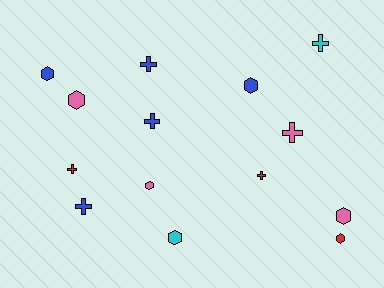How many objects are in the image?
There are 14 objects.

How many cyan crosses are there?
There is 1 cyan cross.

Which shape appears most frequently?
Cross, with 7 objects.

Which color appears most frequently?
Blue, with 5 objects.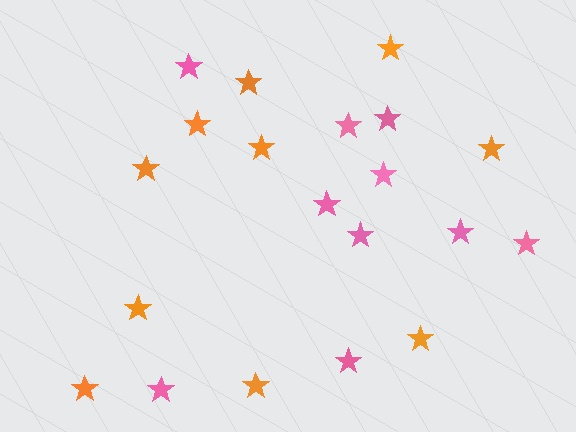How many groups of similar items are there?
There are 2 groups: one group of pink stars (10) and one group of orange stars (10).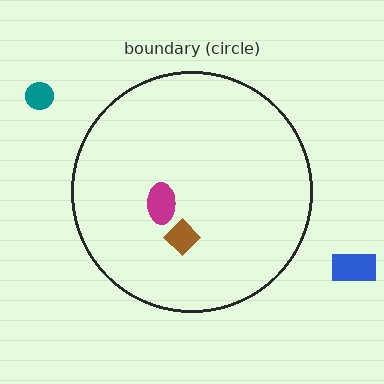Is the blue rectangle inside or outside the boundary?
Outside.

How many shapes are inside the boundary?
2 inside, 2 outside.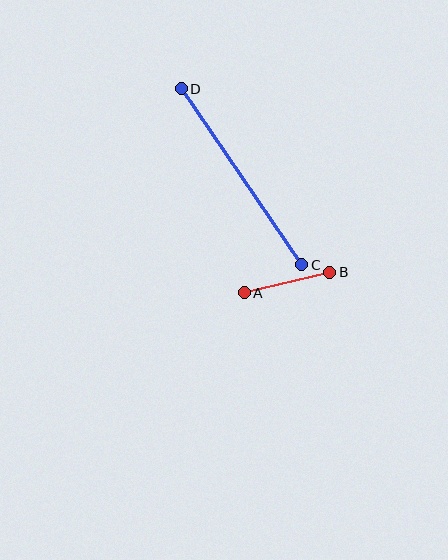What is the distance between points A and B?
The distance is approximately 88 pixels.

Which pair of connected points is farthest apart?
Points C and D are farthest apart.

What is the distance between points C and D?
The distance is approximately 213 pixels.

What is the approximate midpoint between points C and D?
The midpoint is at approximately (242, 177) pixels.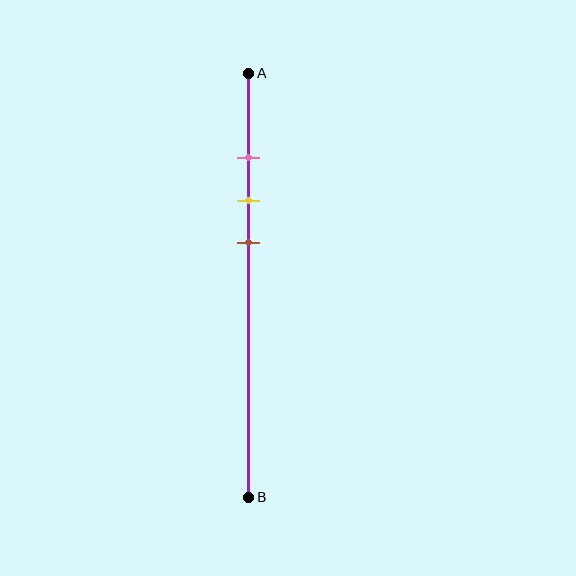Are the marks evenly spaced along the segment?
Yes, the marks are approximately evenly spaced.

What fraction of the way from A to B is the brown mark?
The brown mark is approximately 40% (0.4) of the way from A to B.